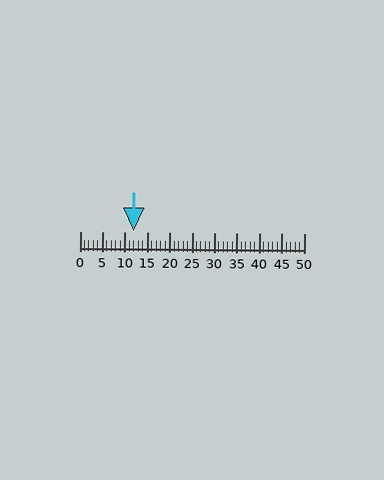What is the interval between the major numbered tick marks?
The major tick marks are spaced 5 units apart.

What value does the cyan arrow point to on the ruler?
The cyan arrow points to approximately 12.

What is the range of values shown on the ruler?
The ruler shows values from 0 to 50.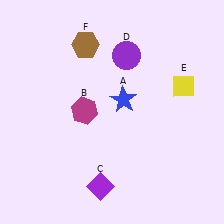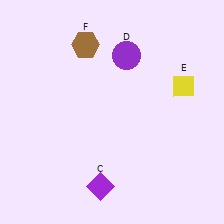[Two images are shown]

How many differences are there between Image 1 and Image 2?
There are 2 differences between the two images.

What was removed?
The magenta hexagon (B), the blue star (A) were removed in Image 2.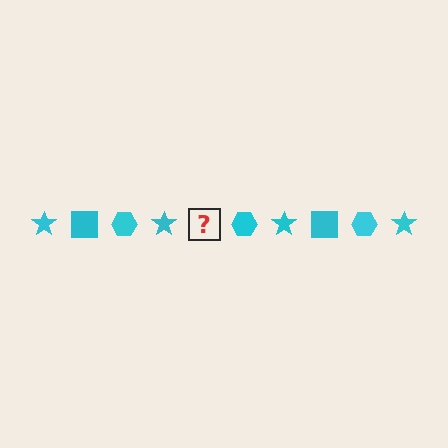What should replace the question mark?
The question mark should be replaced with a cyan square.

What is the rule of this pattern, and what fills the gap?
The rule is that the pattern cycles through star, square, hexagon shapes in cyan. The gap should be filled with a cyan square.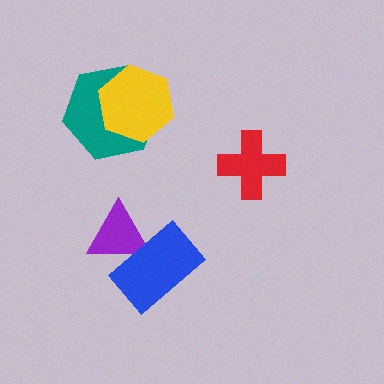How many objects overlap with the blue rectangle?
1 object overlaps with the blue rectangle.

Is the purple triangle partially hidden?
Yes, it is partially covered by another shape.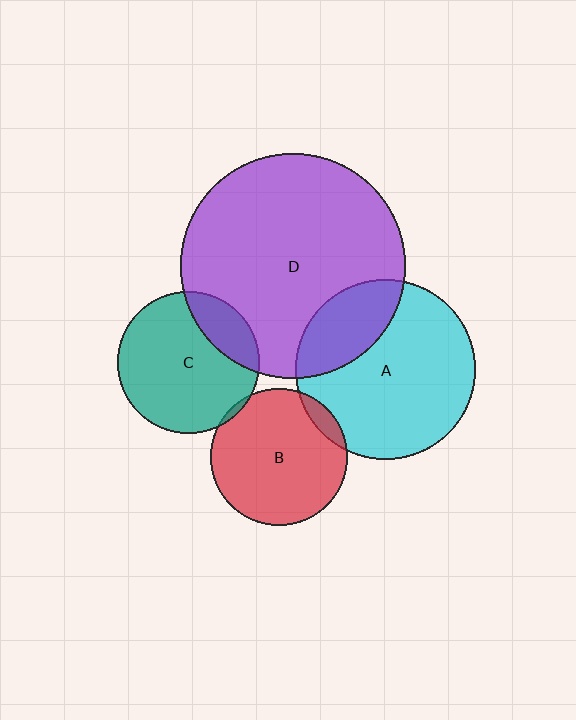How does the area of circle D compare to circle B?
Approximately 2.7 times.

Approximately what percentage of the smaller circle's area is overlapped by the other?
Approximately 5%.